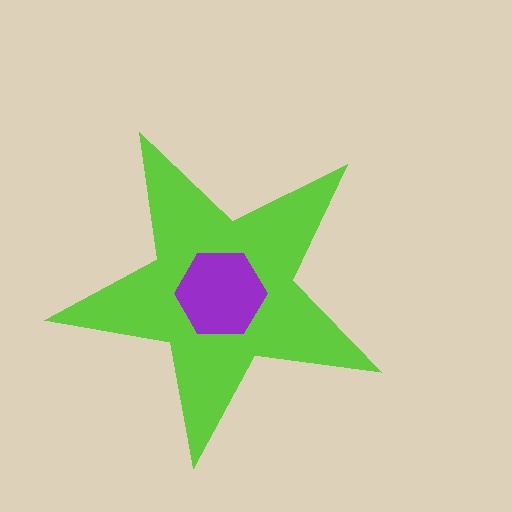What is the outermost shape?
The lime star.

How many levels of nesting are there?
2.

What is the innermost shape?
The purple hexagon.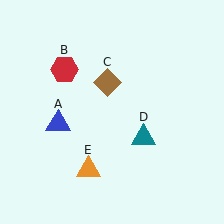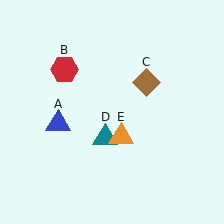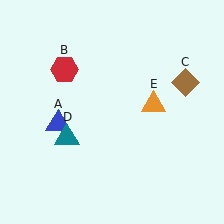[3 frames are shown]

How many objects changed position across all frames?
3 objects changed position: brown diamond (object C), teal triangle (object D), orange triangle (object E).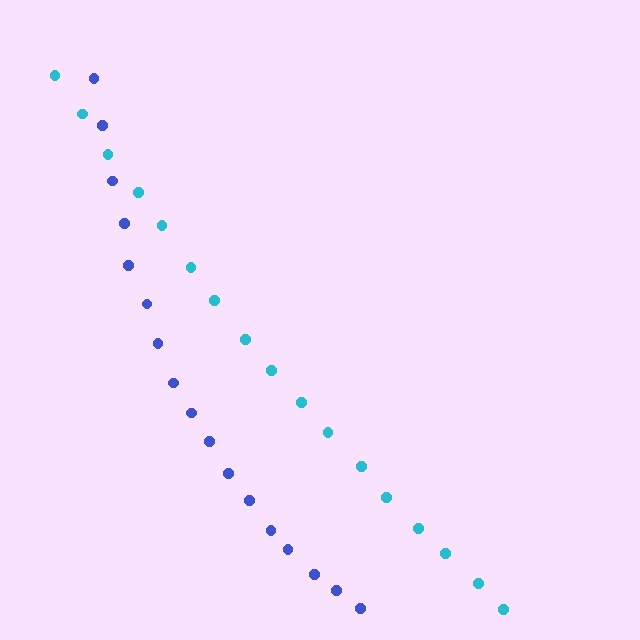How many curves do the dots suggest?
There are 2 distinct paths.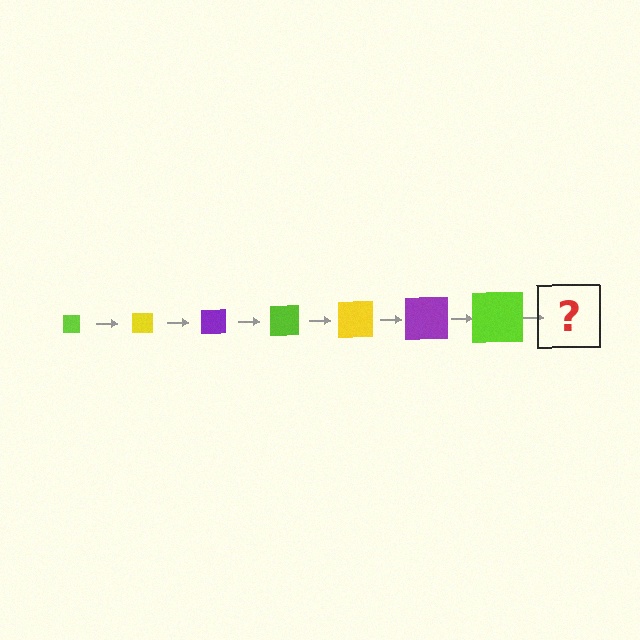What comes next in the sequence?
The next element should be a yellow square, larger than the previous one.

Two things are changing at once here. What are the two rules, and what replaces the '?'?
The two rules are that the square grows larger each step and the color cycles through lime, yellow, and purple. The '?' should be a yellow square, larger than the previous one.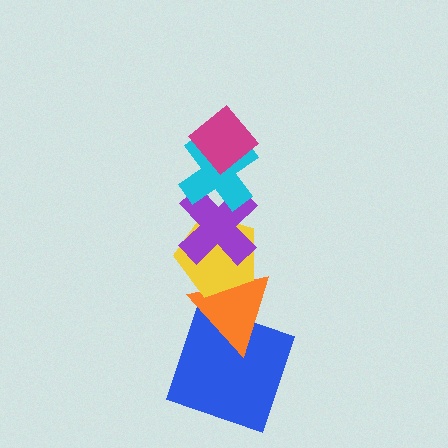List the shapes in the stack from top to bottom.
From top to bottom: the magenta diamond, the cyan cross, the purple cross, the yellow pentagon, the orange triangle, the blue square.